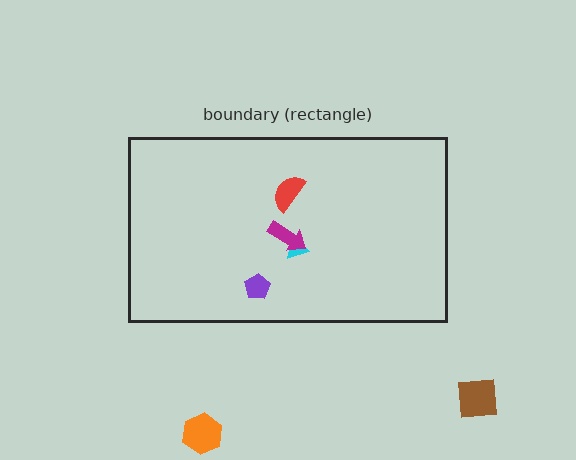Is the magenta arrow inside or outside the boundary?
Inside.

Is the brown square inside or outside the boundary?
Outside.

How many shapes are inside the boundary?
4 inside, 2 outside.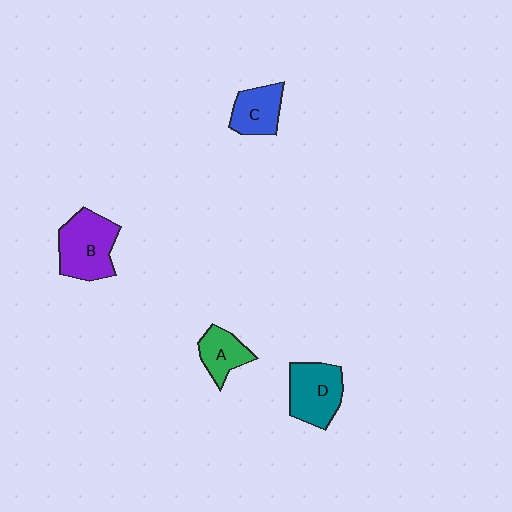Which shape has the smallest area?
Shape A (green).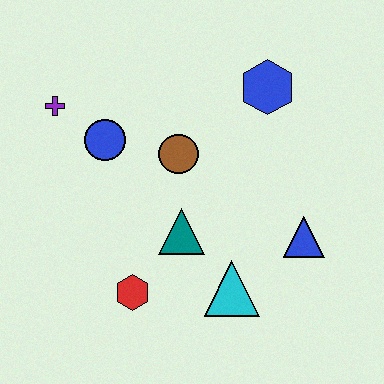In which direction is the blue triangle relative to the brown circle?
The blue triangle is to the right of the brown circle.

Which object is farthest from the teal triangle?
The purple cross is farthest from the teal triangle.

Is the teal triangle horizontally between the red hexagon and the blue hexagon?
Yes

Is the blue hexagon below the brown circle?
No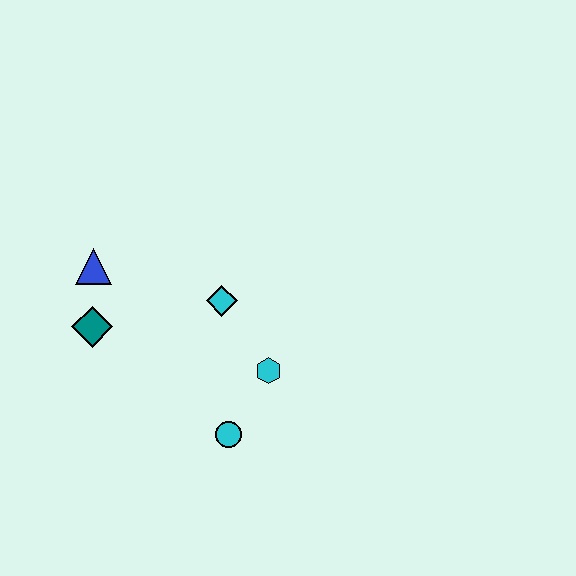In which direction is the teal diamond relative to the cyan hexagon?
The teal diamond is to the left of the cyan hexagon.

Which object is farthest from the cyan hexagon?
The blue triangle is farthest from the cyan hexagon.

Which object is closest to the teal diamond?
The blue triangle is closest to the teal diamond.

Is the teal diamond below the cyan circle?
No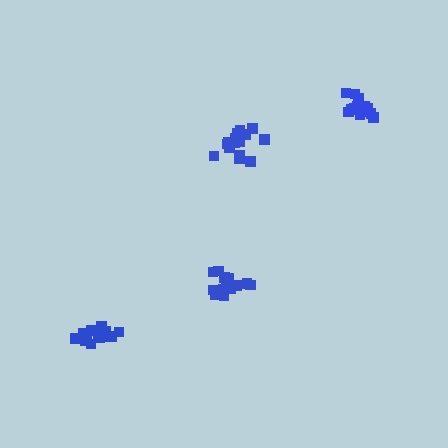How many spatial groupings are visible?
There are 4 spatial groupings.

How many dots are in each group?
Group 1: 15 dots, Group 2: 14 dots, Group 3: 17 dots, Group 4: 17 dots (63 total).